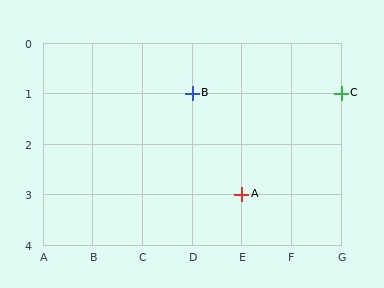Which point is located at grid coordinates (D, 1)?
Point B is at (D, 1).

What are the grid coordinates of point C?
Point C is at grid coordinates (G, 1).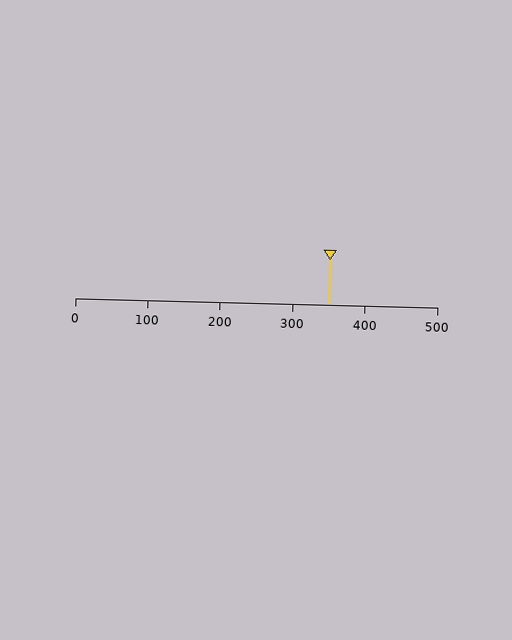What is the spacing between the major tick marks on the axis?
The major ticks are spaced 100 apart.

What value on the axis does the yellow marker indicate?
The marker indicates approximately 350.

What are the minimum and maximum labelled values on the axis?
The axis runs from 0 to 500.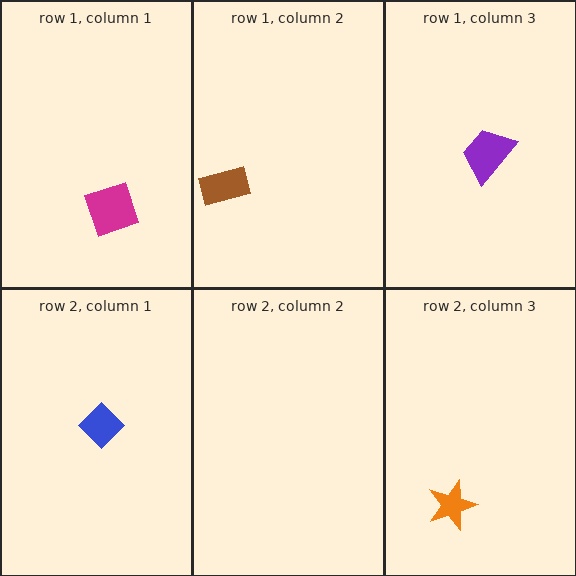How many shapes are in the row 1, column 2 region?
1.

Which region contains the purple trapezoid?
The row 1, column 3 region.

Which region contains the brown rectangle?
The row 1, column 2 region.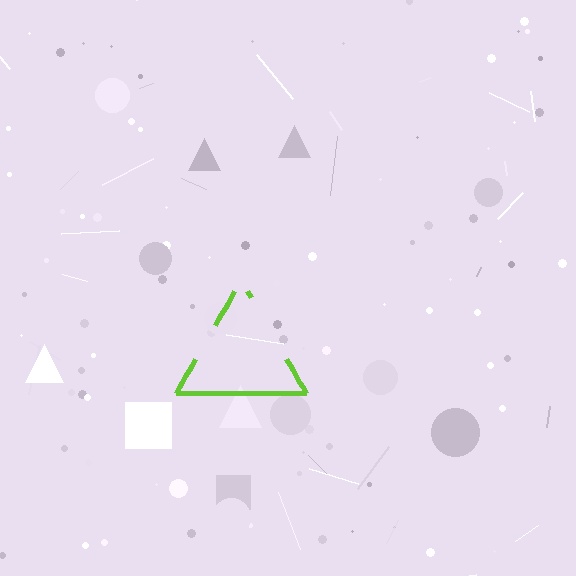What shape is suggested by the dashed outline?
The dashed outline suggests a triangle.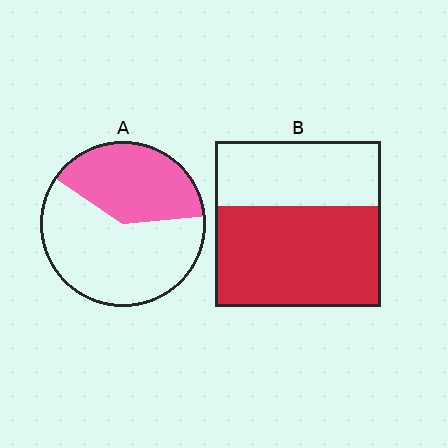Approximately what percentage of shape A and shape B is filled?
A is approximately 40% and B is approximately 60%.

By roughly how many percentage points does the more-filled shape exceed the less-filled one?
By roughly 20 percentage points (B over A).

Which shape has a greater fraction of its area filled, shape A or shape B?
Shape B.